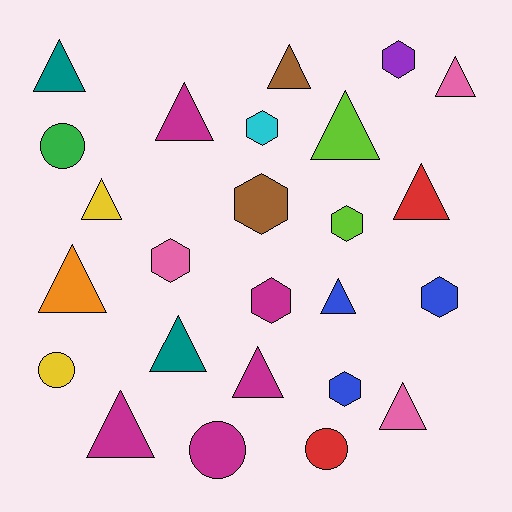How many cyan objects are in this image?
There is 1 cyan object.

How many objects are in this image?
There are 25 objects.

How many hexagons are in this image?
There are 8 hexagons.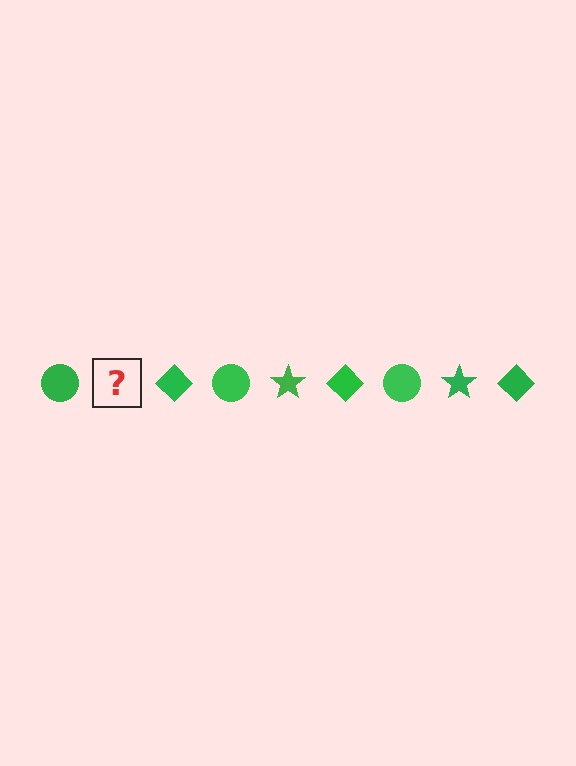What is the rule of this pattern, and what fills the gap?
The rule is that the pattern cycles through circle, star, diamond shapes in green. The gap should be filled with a green star.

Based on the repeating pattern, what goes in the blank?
The blank should be a green star.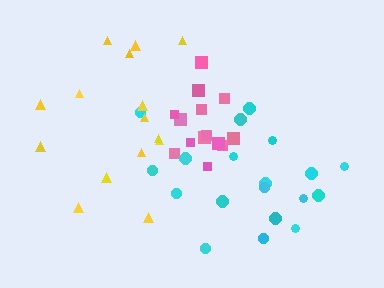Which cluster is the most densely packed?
Pink.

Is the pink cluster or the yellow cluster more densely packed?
Pink.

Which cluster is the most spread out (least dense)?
Cyan.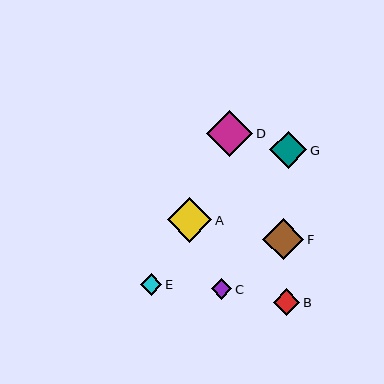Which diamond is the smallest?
Diamond C is the smallest with a size of approximately 21 pixels.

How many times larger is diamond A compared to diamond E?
Diamond A is approximately 2.0 times the size of diamond E.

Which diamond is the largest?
Diamond D is the largest with a size of approximately 46 pixels.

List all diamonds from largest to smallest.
From largest to smallest: D, A, F, G, B, E, C.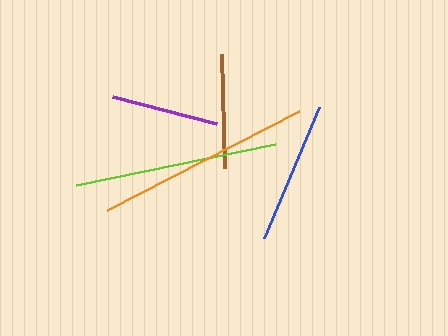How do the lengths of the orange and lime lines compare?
The orange and lime lines are approximately the same length.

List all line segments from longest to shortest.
From longest to shortest: orange, lime, blue, brown, purple.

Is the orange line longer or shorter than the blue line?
The orange line is longer than the blue line.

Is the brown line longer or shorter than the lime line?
The lime line is longer than the brown line.